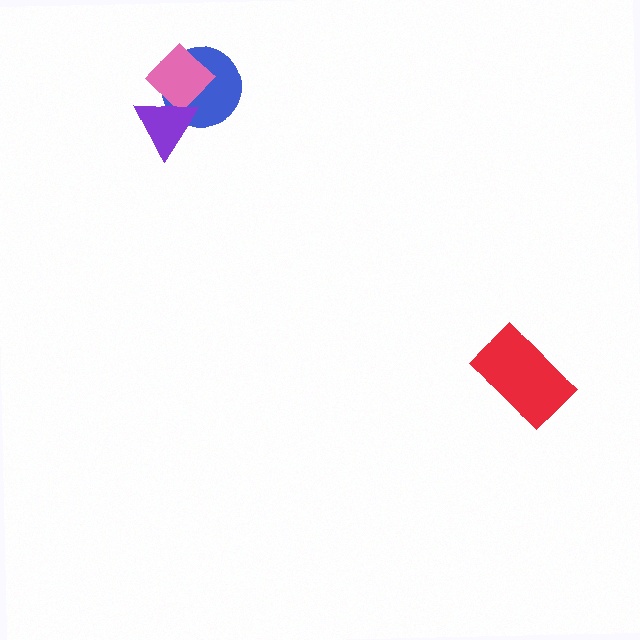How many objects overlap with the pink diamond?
2 objects overlap with the pink diamond.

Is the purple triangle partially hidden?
No, no other shape covers it.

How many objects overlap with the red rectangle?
0 objects overlap with the red rectangle.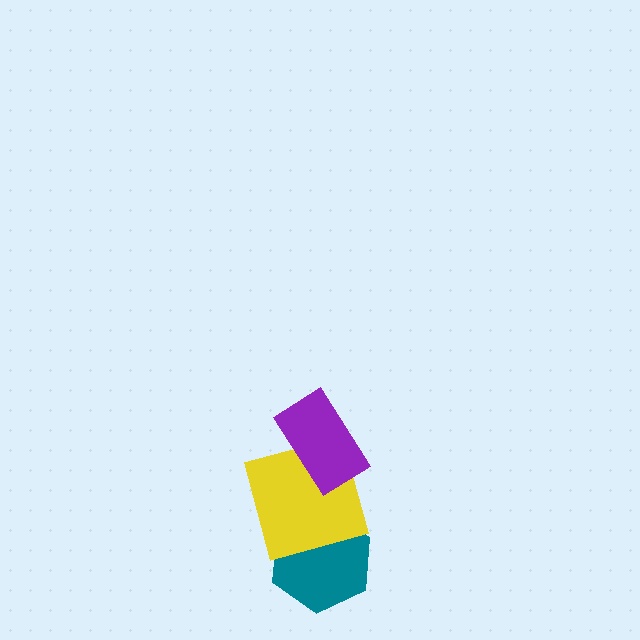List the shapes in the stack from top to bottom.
From top to bottom: the purple rectangle, the yellow square, the teal hexagon.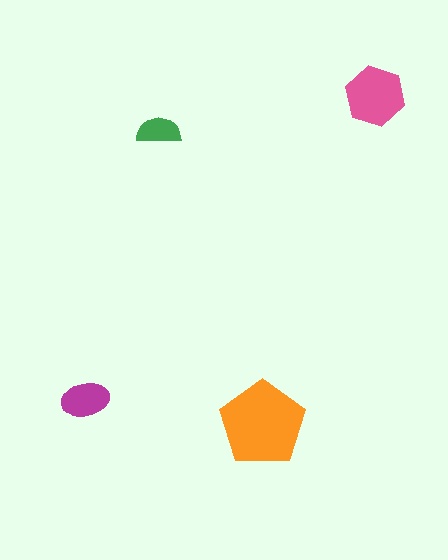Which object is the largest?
The orange pentagon.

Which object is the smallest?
The green semicircle.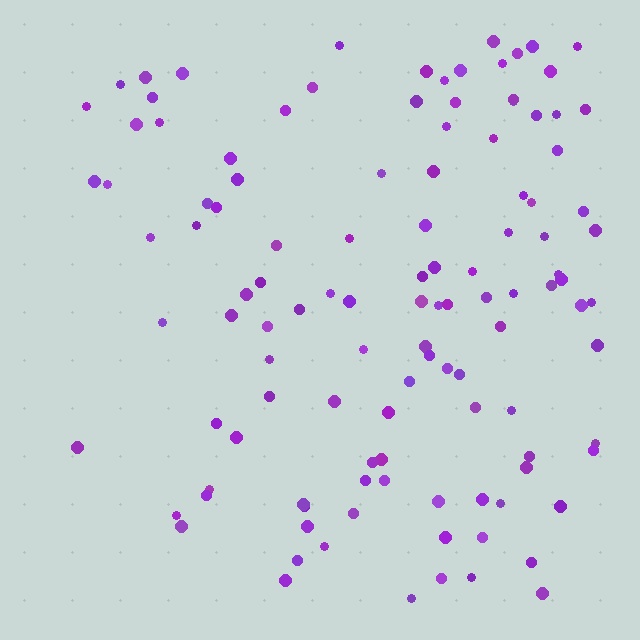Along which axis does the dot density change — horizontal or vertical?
Horizontal.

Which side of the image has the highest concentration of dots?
The right.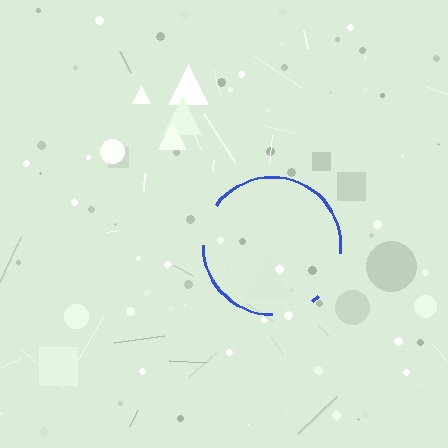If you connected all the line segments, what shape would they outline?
They would outline a circle.